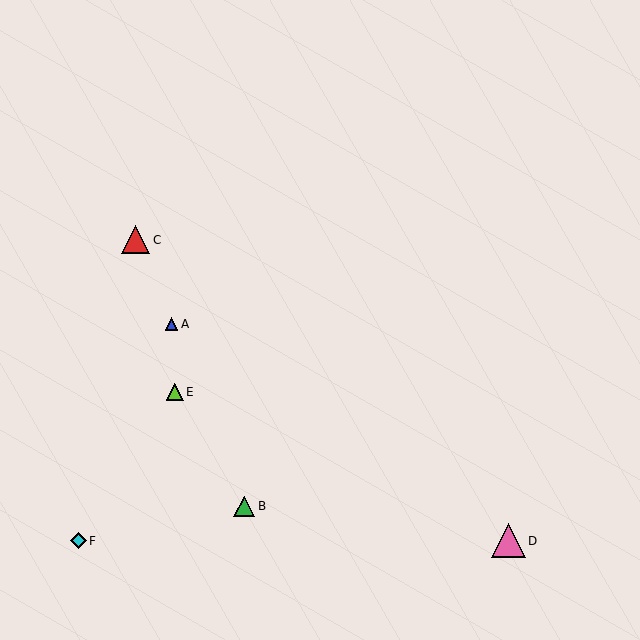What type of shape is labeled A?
Shape A is a blue triangle.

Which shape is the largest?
The pink triangle (labeled D) is the largest.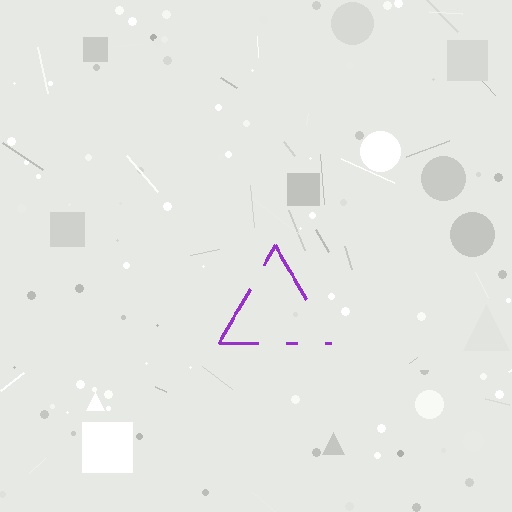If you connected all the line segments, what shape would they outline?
They would outline a triangle.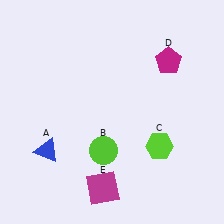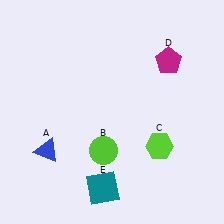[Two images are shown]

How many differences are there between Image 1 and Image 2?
There is 1 difference between the two images.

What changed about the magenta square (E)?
In Image 1, E is magenta. In Image 2, it changed to teal.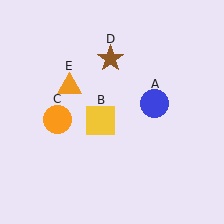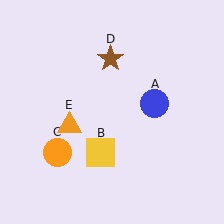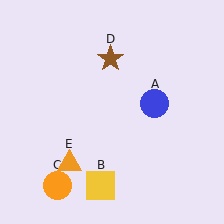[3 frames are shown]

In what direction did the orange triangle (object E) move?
The orange triangle (object E) moved down.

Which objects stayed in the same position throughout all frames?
Blue circle (object A) and brown star (object D) remained stationary.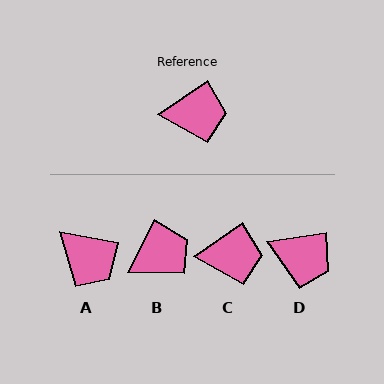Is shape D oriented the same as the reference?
No, it is off by about 27 degrees.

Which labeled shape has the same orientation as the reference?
C.